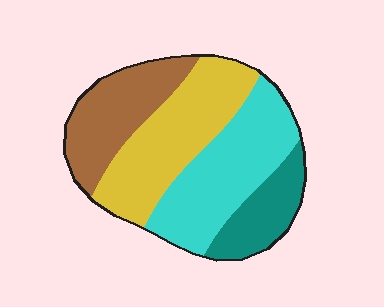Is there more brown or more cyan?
Cyan.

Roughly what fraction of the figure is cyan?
Cyan covers around 30% of the figure.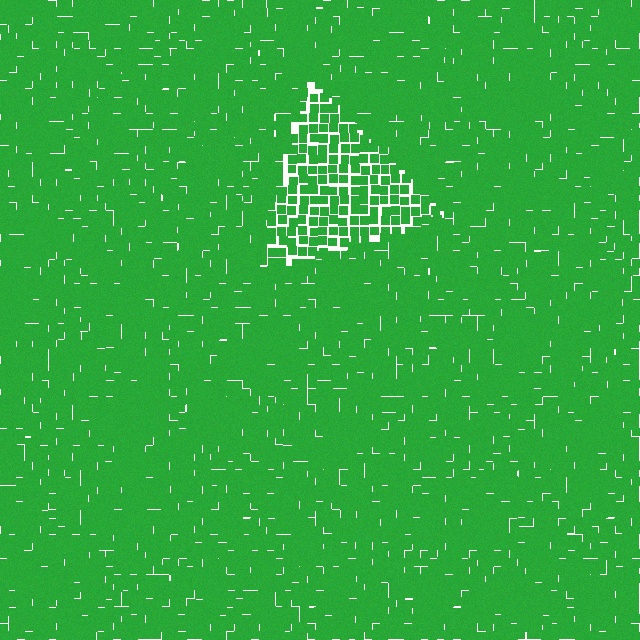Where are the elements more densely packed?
The elements are more densely packed outside the triangle boundary.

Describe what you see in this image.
The image contains small green elements arranged at two different densities. A triangle-shaped region is visible where the elements are less densely packed than the surrounding area.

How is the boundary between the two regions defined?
The boundary is defined by a change in element density (approximately 1.6x ratio). All elements are the same color, size, and shape.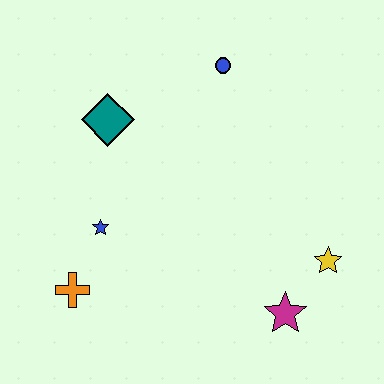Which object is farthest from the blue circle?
The orange cross is farthest from the blue circle.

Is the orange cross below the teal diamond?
Yes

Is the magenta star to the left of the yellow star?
Yes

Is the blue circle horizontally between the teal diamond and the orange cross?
No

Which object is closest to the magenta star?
The yellow star is closest to the magenta star.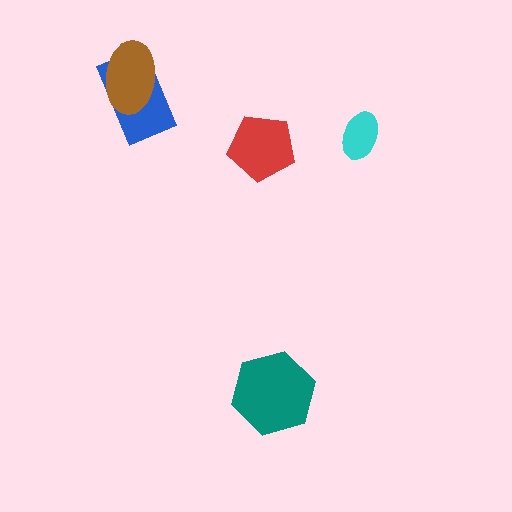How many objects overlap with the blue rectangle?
1 object overlaps with the blue rectangle.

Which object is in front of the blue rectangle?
The brown ellipse is in front of the blue rectangle.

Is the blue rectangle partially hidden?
Yes, it is partially covered by another shape.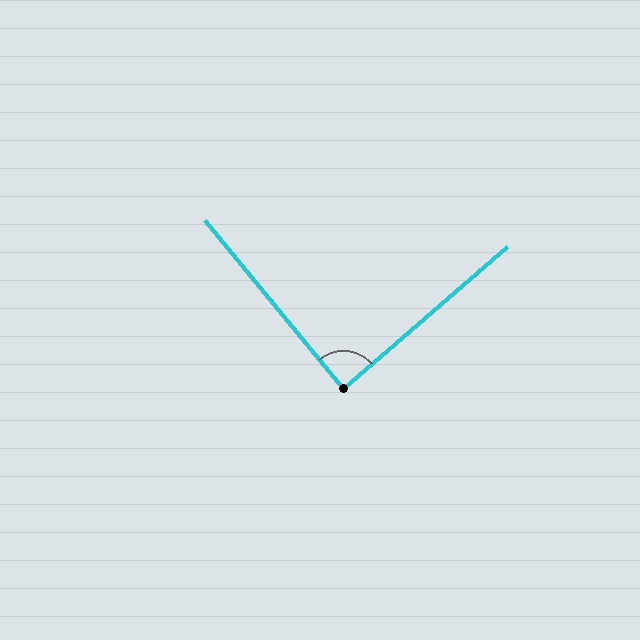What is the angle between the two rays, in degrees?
Approximately 89 degrees.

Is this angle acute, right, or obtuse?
It is approximately a right angle.